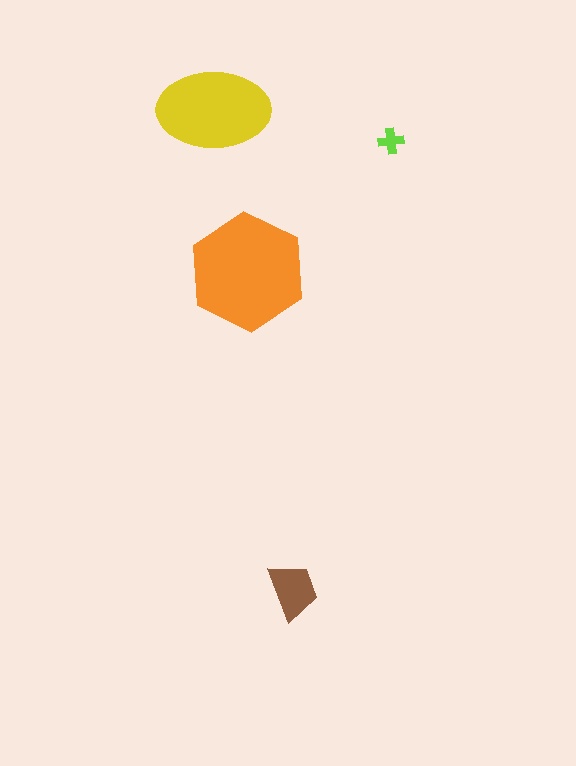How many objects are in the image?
There are 4 objects in the image.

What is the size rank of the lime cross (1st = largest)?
4th.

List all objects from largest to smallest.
The orange hexagon, the yellow ellipse, the brown trapezoid, the lime cross.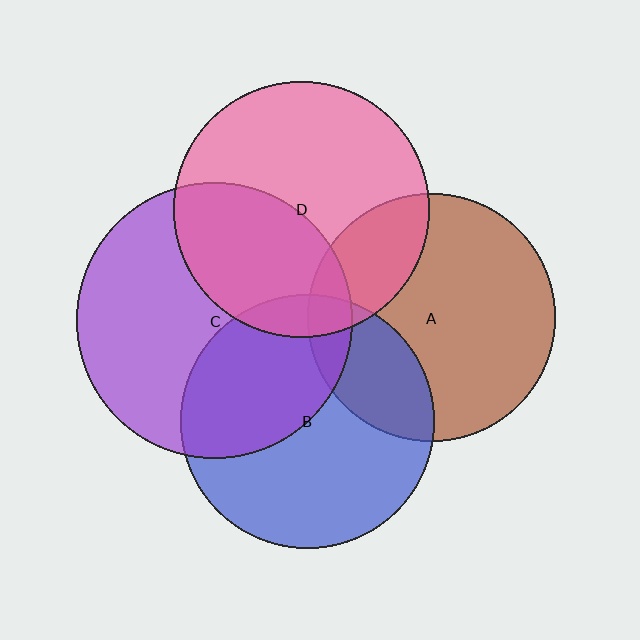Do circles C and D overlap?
Yes.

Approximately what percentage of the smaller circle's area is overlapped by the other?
Approximately 40%.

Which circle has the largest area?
Circle C (purple).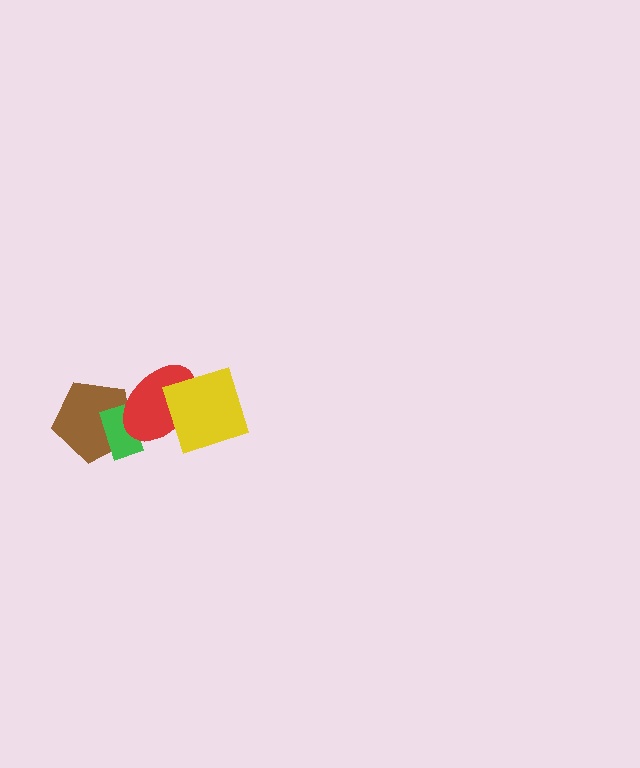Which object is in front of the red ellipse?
The yellow diamond is in front of the red ellipse.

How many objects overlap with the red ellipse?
3 objects overlap with the red ellipse.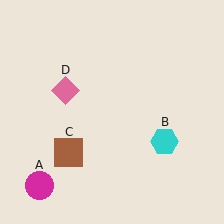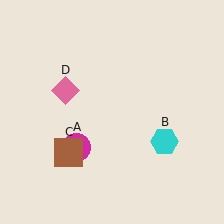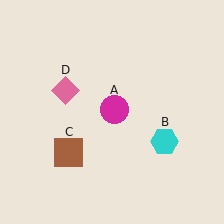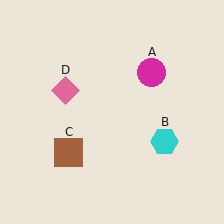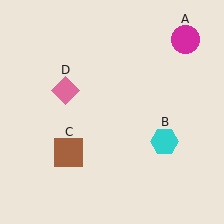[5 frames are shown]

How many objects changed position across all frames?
1 object changed position: magenta circle (object A).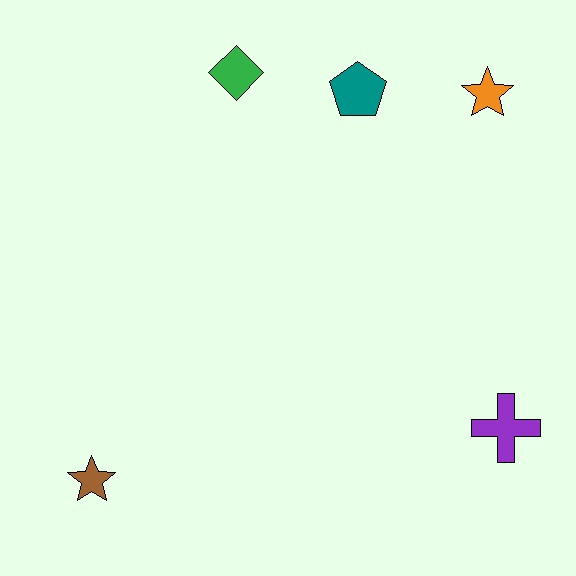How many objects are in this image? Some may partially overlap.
There are 5 objects.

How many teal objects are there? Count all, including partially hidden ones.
There is 1 teal object.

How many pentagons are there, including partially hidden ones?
There is 1 pentagon.